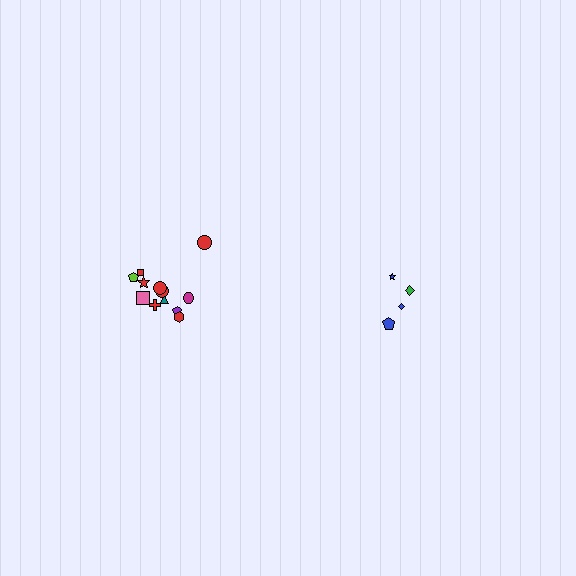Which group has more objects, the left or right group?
The left group.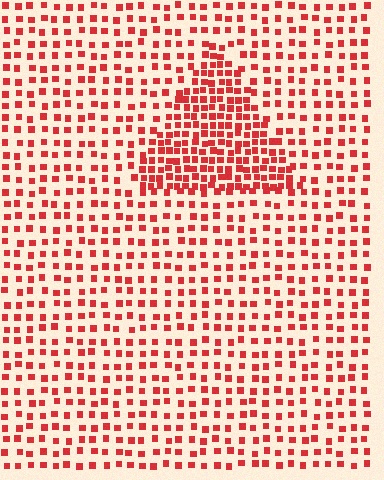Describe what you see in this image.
The image contains small red elements arranged at two different densities. A triangle-shaped region is visible where the elements are more densely packed than the surrounding area.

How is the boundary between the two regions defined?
The boundary is defined by a change in element density (approximately 2.0x ratio). All elements are the same color, size, and shape.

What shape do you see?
I see a triangle.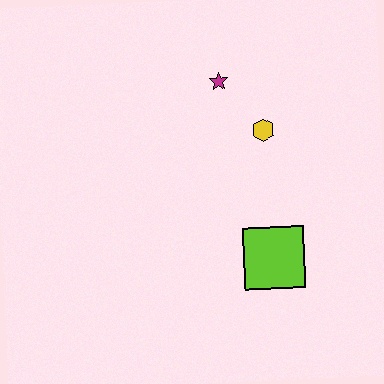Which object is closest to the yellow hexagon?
The magenta star is closest to the yellow hexagon.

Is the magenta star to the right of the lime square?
No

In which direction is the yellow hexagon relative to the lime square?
The yellow hexagon is above the lime square.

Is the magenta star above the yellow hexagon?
Yes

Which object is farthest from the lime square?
The magenta star is farthest from the lime square.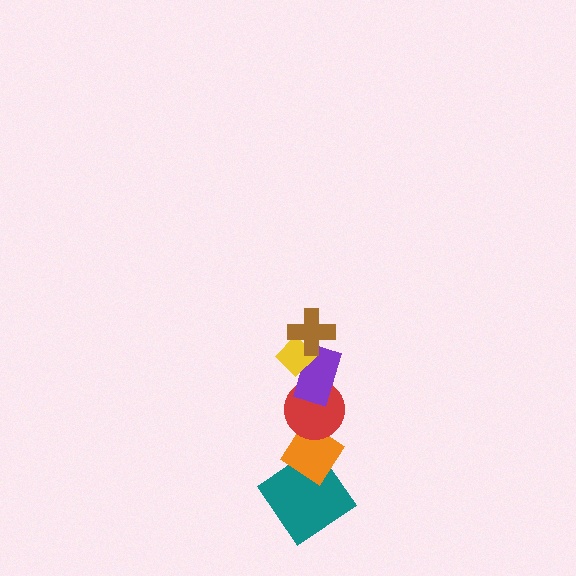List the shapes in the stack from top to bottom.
From top to bottom: the brown cross, the yellow diamond, the purple rectangle, the red circle, the orange diamond, the teal diamond.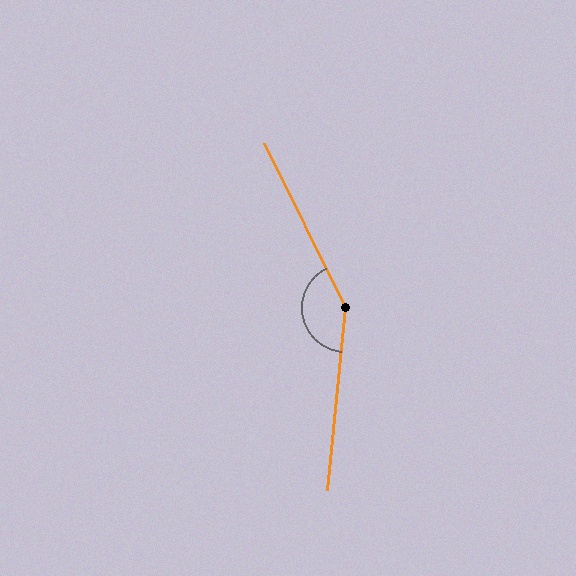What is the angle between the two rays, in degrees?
Approximately 148 degrees.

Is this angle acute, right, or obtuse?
It is obtuse.